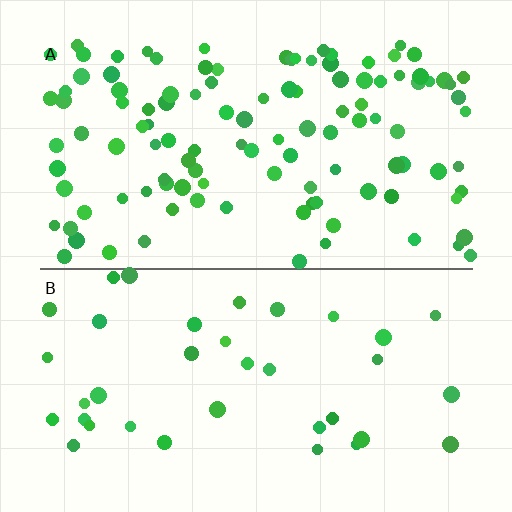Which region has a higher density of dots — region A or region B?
A (the top).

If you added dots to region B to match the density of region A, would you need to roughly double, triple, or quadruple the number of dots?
Approximately triple.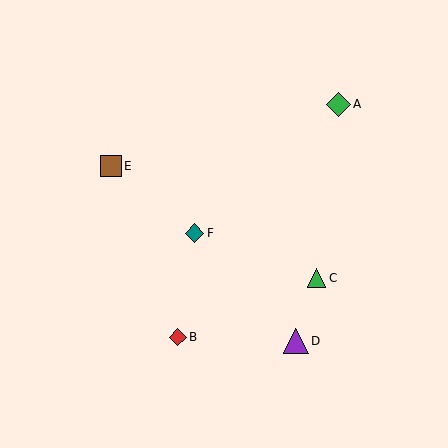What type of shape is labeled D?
Shape D is a purple triangle.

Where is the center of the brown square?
The center of the brown square is at (111, 166).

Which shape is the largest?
The purple triangle (labeled D) is the largest.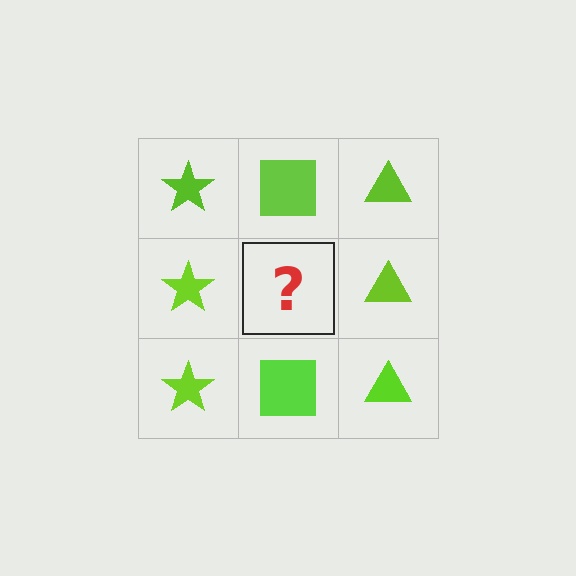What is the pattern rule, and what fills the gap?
The rule is that each column has a consistent shape. The gap should be filled with a lime square.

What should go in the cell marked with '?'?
The missing cell should contain a lime square.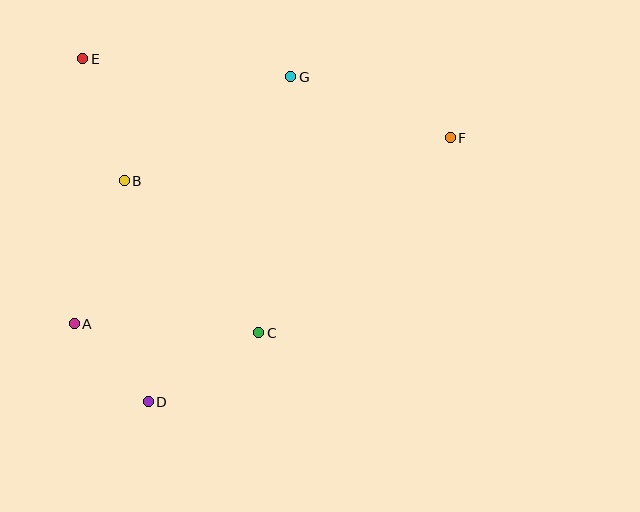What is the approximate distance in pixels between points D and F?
The distance between D and F is approximately 401 pixels.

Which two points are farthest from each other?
Points A and F are farthest from each other.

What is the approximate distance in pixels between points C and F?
The distance between C and F is approximately 274 pixels.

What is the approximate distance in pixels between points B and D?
The distance between B and D is approximately 222 pixels.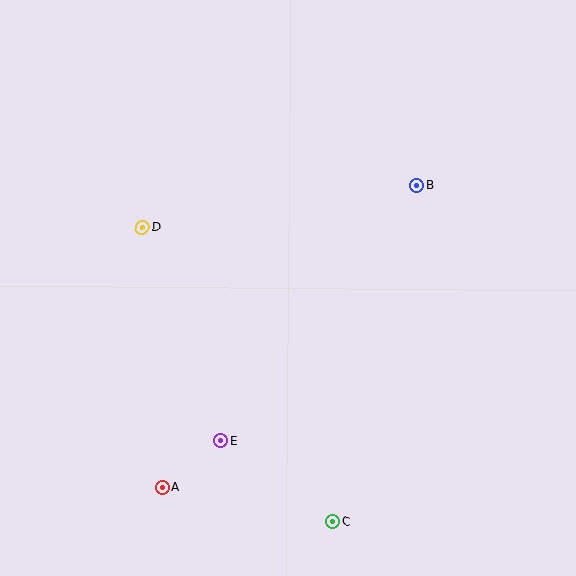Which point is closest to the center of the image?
Point D at (142, 227) is closest to the center.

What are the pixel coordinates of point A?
Point A is at (163, 487).